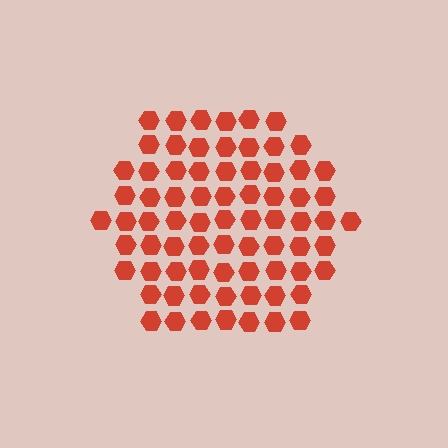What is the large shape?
The large shape is a hexagon.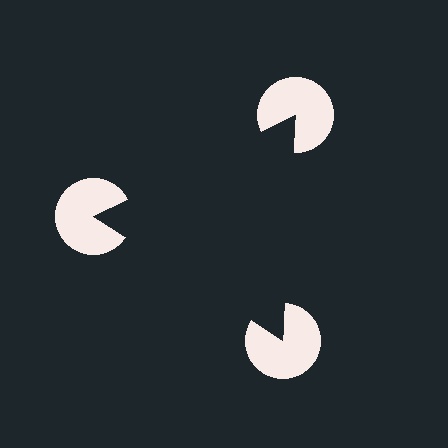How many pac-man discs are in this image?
There are 3 — one at each vertex of the illusory triangle.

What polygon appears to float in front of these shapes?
An illusory triangle — its edges are inferred from the aligned wedge cuts in the pac-man discs, not physically drawn.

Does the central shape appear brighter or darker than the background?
It typically appears slightly darker than the background, even though no actual brightness change is drawn.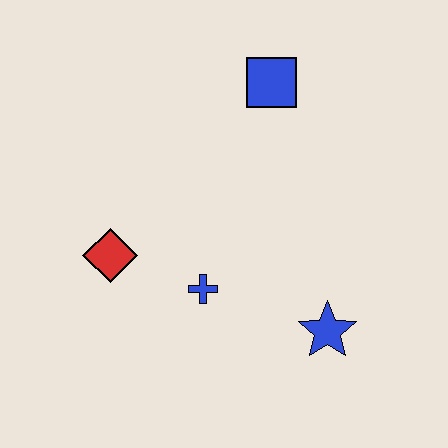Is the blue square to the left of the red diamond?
No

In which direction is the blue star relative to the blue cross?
The blue star is to the right of the blue cross.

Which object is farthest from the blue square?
The blue star is farthest from the blue square.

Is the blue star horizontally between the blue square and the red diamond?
No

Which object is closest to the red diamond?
The blue cross is closest to the red diamond.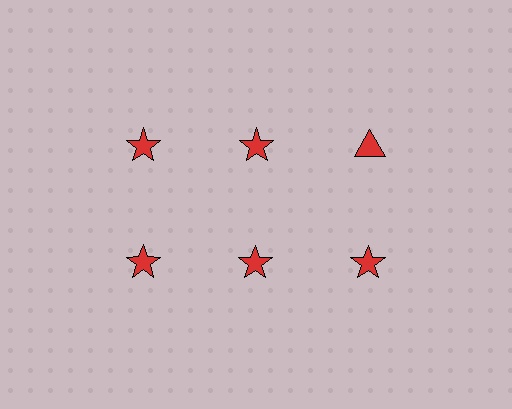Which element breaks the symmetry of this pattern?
The red triangle in the top row, center column breaks the symmetry. All other shapes are red stars.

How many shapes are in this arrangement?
There are 6 shapes arranged in a grid pattern.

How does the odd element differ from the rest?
It has a different shape: triangle instead of star.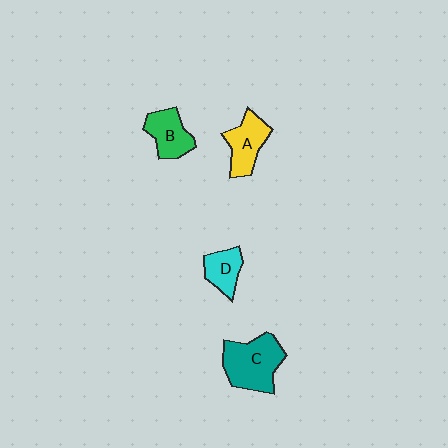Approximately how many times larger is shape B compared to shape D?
Approximately 1.3 times.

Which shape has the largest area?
Shape C (teal).